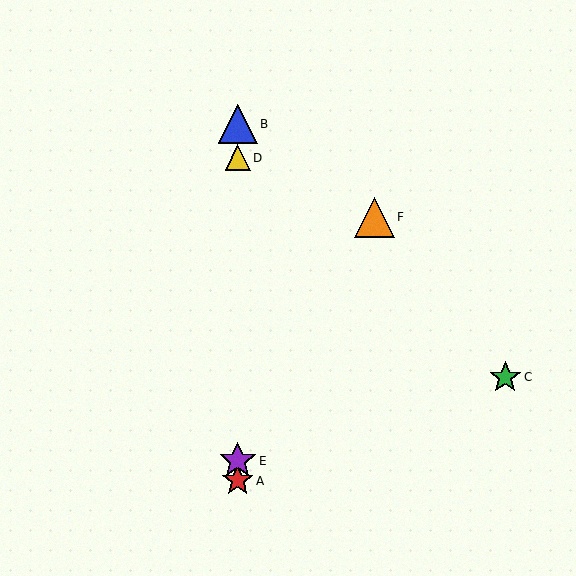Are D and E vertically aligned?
Yes, both are at x≈238.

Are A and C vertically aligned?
No, A is at x≈238 and C is at x≈505.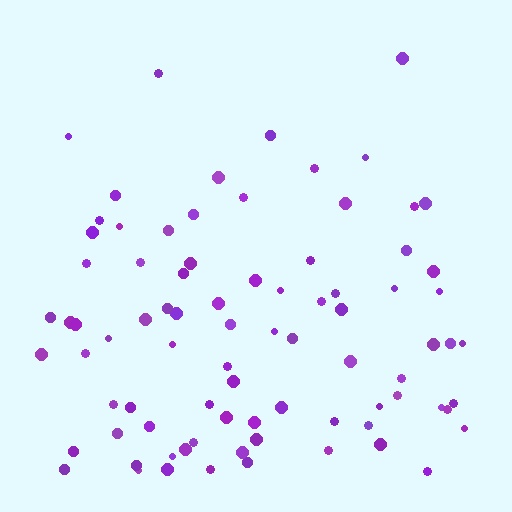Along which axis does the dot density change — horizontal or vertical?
Vertical.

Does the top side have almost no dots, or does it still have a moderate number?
Still a moderate number, just noticeably fewer than the bottom.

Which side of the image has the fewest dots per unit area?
The top.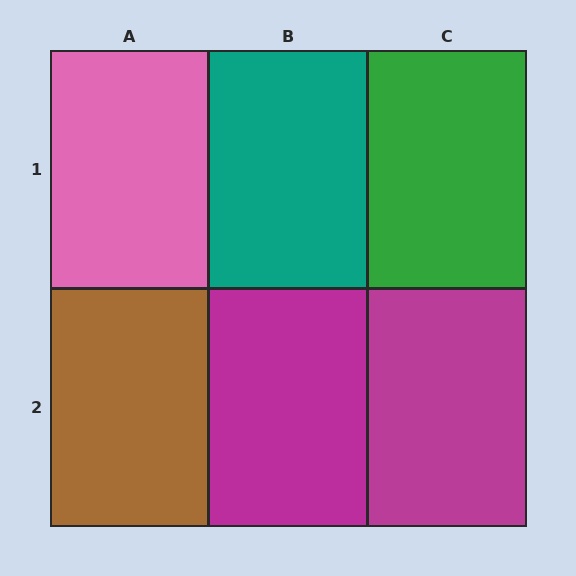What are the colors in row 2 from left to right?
Brown, magenta, magenta.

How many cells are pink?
1 cell is pink.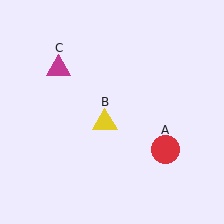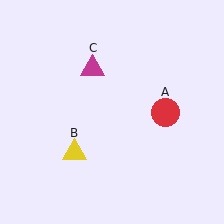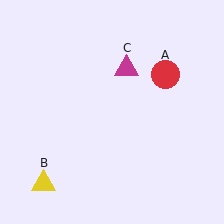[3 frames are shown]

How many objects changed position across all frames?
3 objects changed position: red circle (object A), yellow triangle (object B), magenta triangle (object C).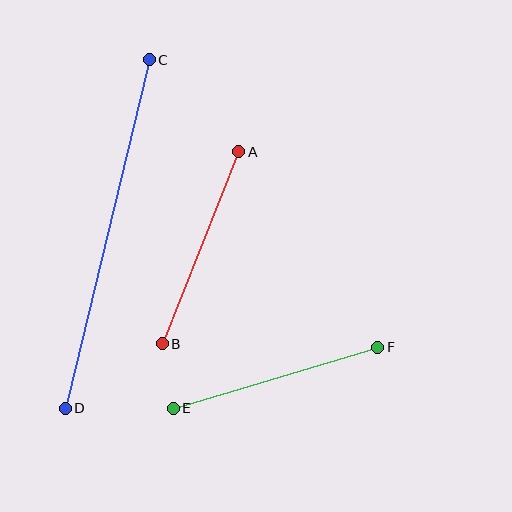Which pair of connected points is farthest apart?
Points C and D are farthest apart.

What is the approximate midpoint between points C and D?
The midpoint is at approximately (107, 234) pixels.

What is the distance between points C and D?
The distance is approximately 358 pixels.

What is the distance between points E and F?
The distance is approximately 213 pixels.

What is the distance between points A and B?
The distance is approximately 207 pixels.